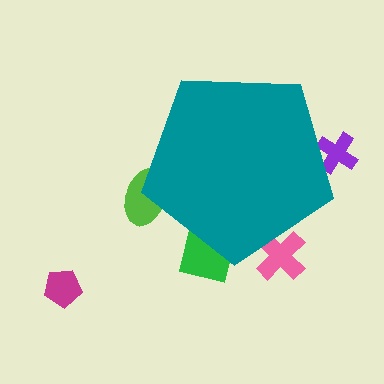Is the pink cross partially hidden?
Yes, the pink cross is partially hidden behind the teal pentagon.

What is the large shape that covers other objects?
A teal pentagon.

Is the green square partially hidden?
Yes, the green square is partially hidden behind the teal pentagon.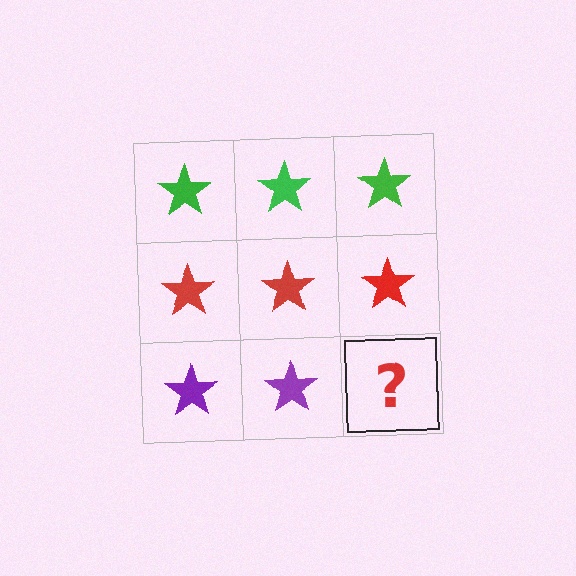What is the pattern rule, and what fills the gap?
The rule is that each row has a consistent color. The gap should be filled with a purple star.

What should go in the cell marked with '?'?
The missing cell should contain a purple star.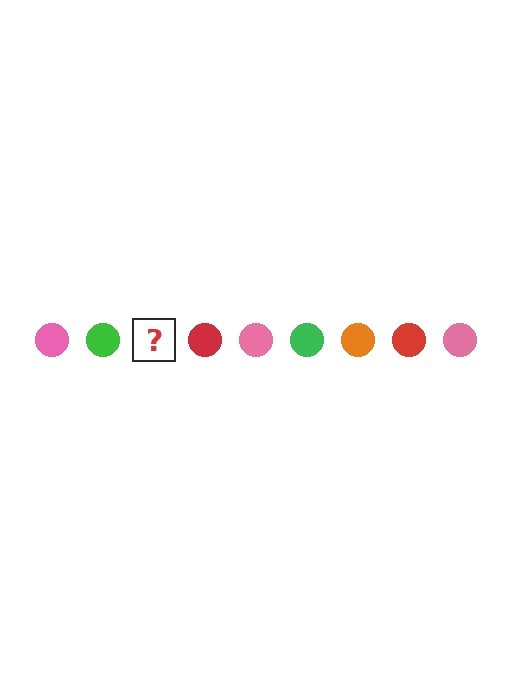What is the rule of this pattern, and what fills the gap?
The rule is that the pattern cycles through pink, green, orange, red circles. The gap should be filled with an orange circle.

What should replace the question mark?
The question mark should be replaced with an orange circle.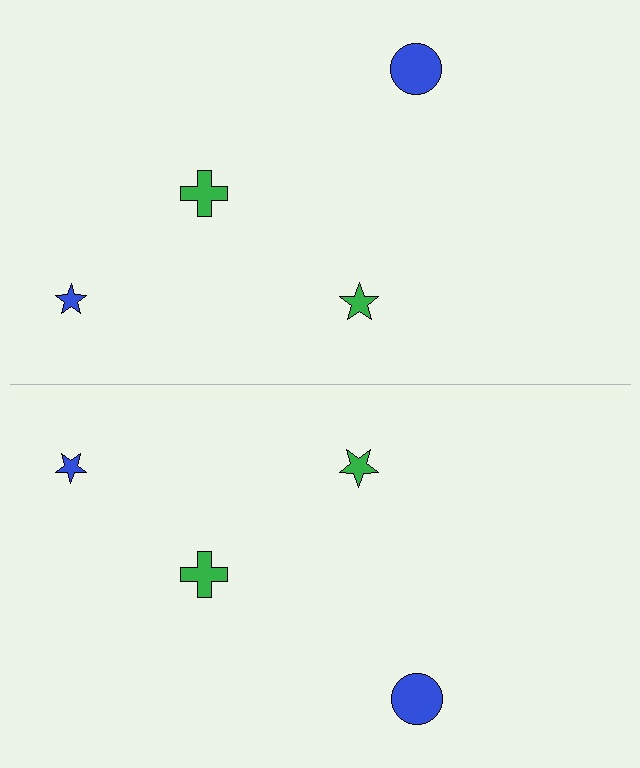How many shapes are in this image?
There are 8 shapes in this image.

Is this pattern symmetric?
Yes, this pattern has bilateral (reflection) symmetry.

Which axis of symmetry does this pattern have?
The pattern has a horizontal axis of symmetry running through the center of the image.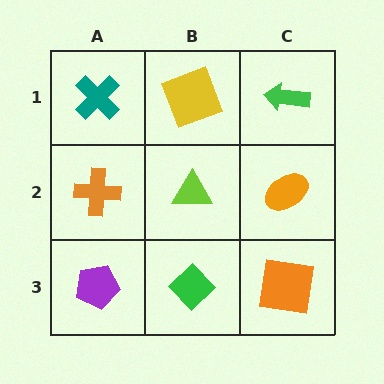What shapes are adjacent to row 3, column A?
An orange cross (row 2, column A), a green diamond (row 3, column B).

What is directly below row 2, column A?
A purple pentagon.